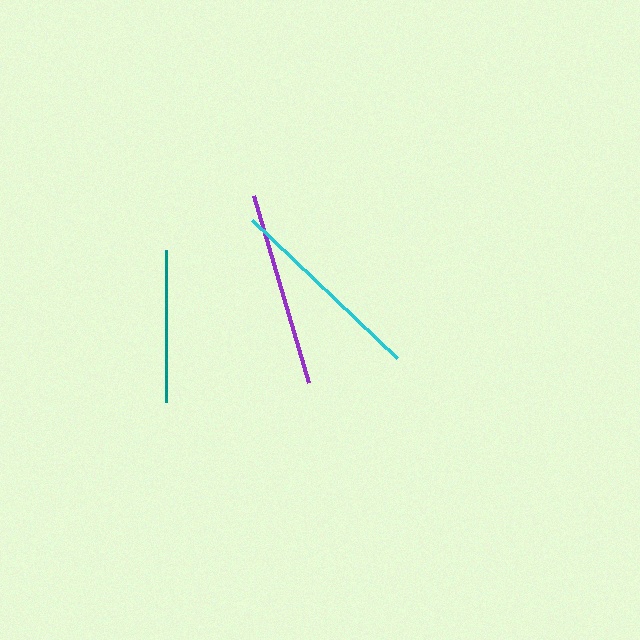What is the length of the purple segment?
The purple segment is approximately 195 pixels long.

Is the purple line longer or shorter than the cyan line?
The cyan line is longer than the purple line.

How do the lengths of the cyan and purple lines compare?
The cyan and purple lines are approximately the same length.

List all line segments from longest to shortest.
From longest to shortest: cyan, purple, teal.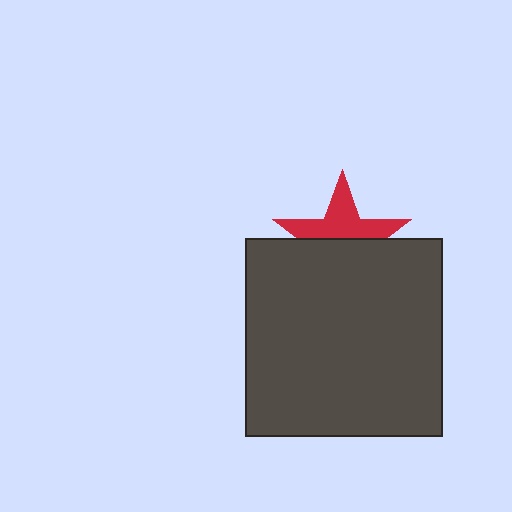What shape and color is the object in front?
The object in front is a dark gray square.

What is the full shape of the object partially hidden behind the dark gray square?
The partially hidden object is a red star.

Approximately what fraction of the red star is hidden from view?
Roughly 52% of the red star is hidden behind the dark gray square.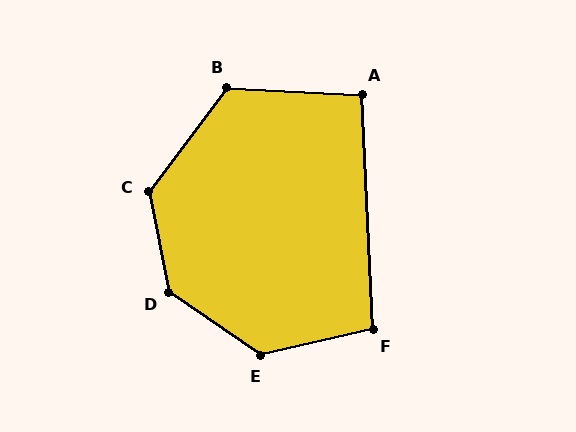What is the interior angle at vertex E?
Approximately 133 degrees (obtuse).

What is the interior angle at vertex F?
Approximately 100 degrees (obtuse).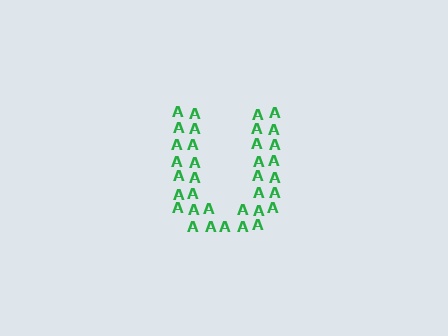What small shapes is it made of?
It is made of small letter A's.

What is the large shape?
The large shape is the letter U.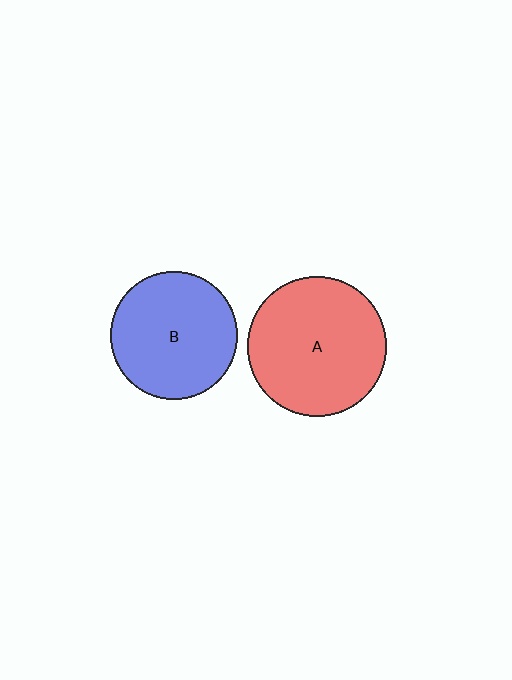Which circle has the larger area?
Circle A (red).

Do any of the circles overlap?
No, none of the circles overlap.